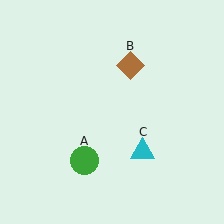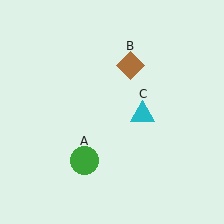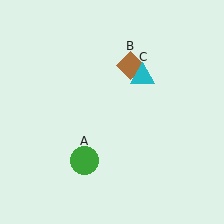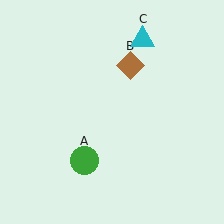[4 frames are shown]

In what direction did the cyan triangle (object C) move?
The cyan triangle (object C) moved up.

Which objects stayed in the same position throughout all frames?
Green circle (object A) and brown diamond (object B) remained stationary.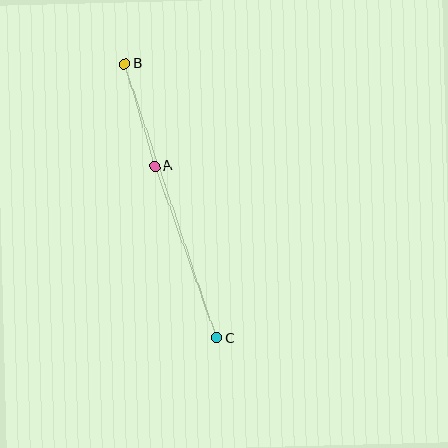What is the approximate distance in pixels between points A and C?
The distance between A and C is approximately 183 pixels.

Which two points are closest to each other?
Points A and B are closest to each other.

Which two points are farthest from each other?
Points B and C are farthest from each other.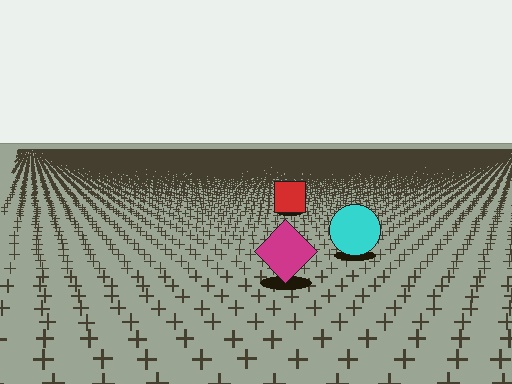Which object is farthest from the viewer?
The red square is farthest from the viewer. It appears smaller and the ground texture around it is denser.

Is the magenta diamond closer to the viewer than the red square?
Yes. The magenta diamond is closer — you can tell from the texture gradient: the ground texture is coarser near it.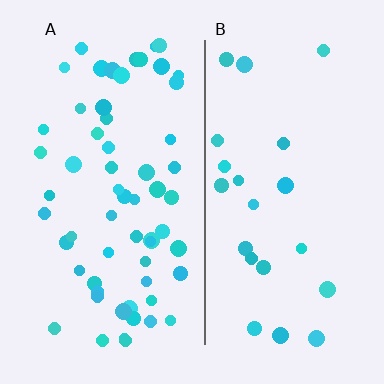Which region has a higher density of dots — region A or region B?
A (the left).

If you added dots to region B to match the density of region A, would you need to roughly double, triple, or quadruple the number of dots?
Approximately triple.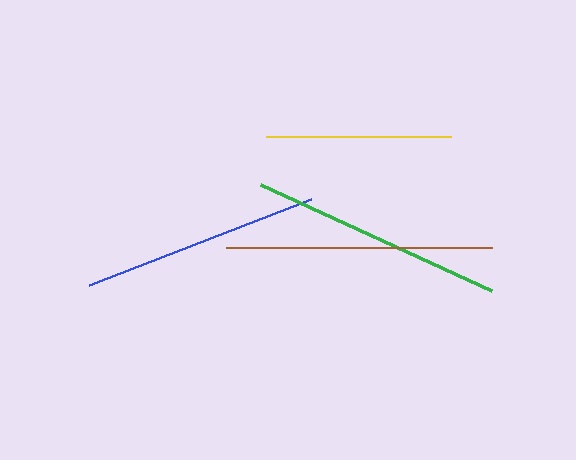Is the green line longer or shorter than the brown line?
The brown line is longer than the green line.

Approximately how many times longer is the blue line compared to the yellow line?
The blue line is approximately 1.3 times the length of the yellow line.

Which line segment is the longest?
The brown line is the longest at approximately 266 pixels.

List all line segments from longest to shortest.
From longest to shortest: brown, green, blue, yellow.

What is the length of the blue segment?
The blue segment is approximately 239 pixels long.